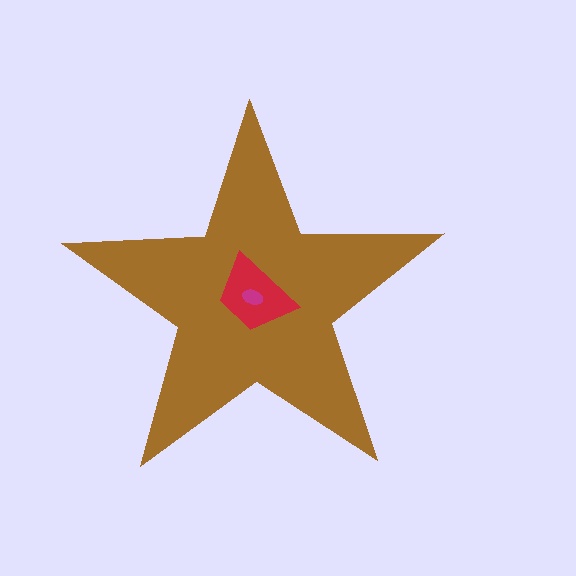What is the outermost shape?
The brown star.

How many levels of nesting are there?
3.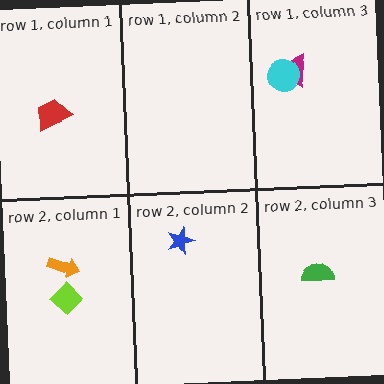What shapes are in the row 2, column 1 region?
The lime diamond, the orange arrow.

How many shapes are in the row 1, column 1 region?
1.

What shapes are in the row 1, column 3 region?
The magenta triangle, the cyan circle.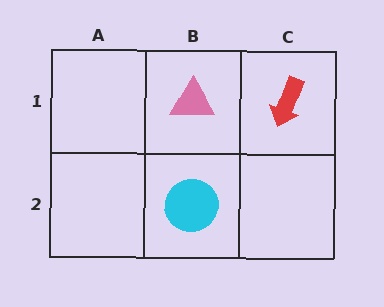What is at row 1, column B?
A pink triangle.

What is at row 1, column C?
A red arrow.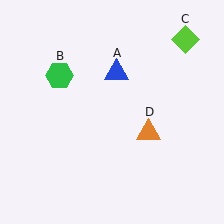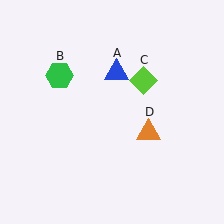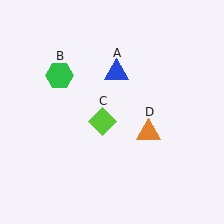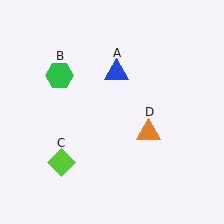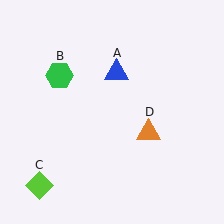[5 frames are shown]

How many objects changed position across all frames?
1 object changed position: lime diamond (object C).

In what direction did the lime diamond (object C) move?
The lime diamond (object C) moved down and to the left.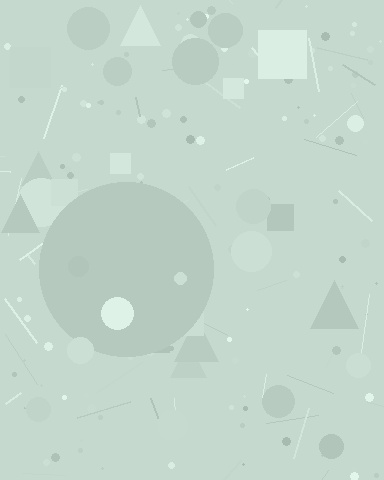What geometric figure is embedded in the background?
A circle is embedded in the background.